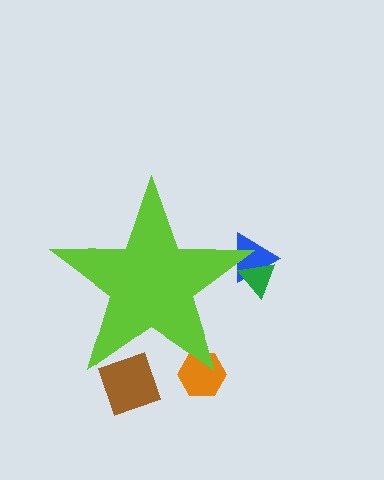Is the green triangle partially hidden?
Yes, the green triangle is partially hidden behind the lime star.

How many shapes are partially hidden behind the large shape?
4 shapes are partially hidden.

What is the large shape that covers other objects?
A lime star.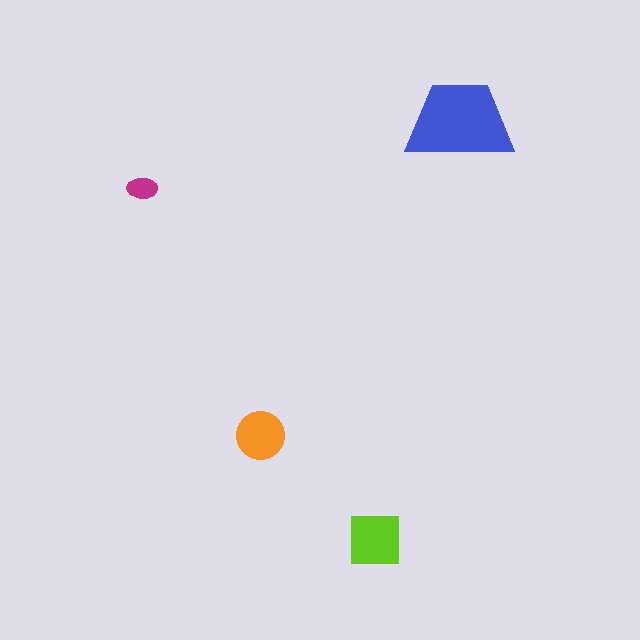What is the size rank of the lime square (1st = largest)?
2nd.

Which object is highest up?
The blue trapezoid is topmost.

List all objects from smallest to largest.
The magenta ellipse, the orange circle, the lime square, the blue trapezoid.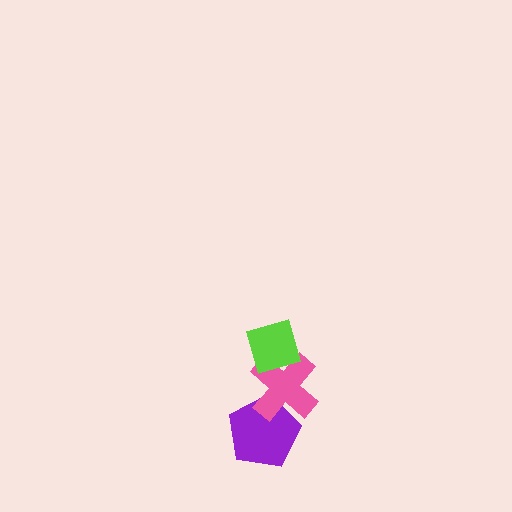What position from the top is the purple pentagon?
The purple pentagon is 3rd from the top.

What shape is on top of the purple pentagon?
The pink cross is on top of the purple pentagon.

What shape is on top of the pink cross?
The lime diamond is on top of the pink cross.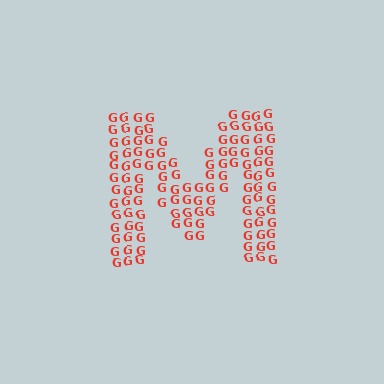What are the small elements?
The small elements are letter G's.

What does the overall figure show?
The overall figure shows the letter M.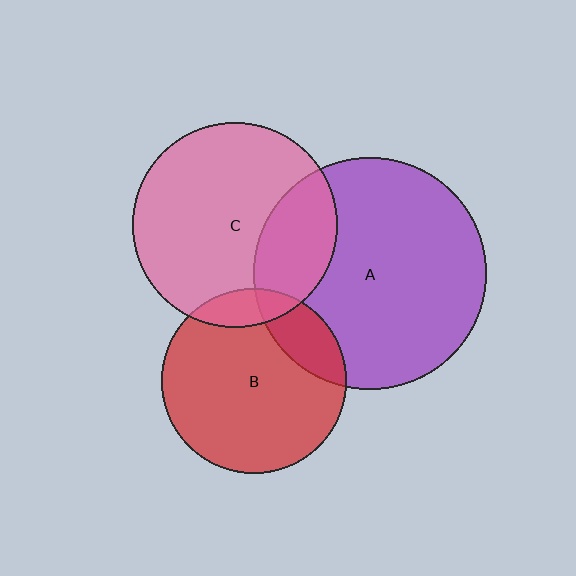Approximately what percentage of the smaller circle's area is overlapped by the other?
Approximately 10%.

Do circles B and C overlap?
Yes.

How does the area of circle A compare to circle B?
Approximately 1.6 times.